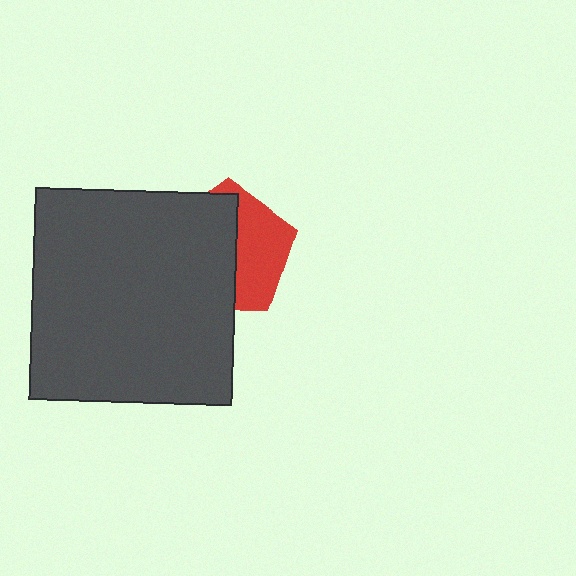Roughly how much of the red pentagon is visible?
A small part of it is visible (roughly 43%).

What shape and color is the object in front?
The object in front is a dark gray rectangle.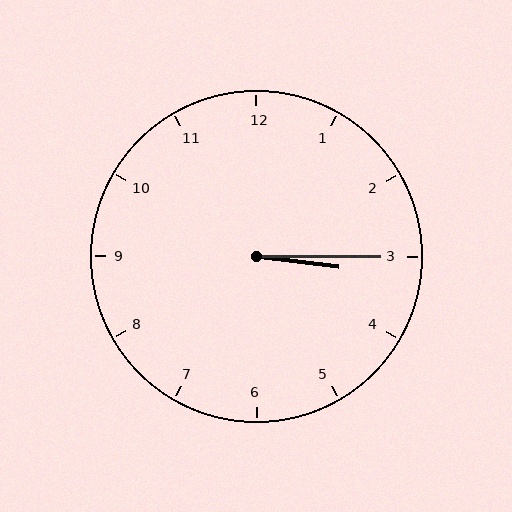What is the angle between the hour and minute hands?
Approximately 8 degrees.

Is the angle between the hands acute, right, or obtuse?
It is acute.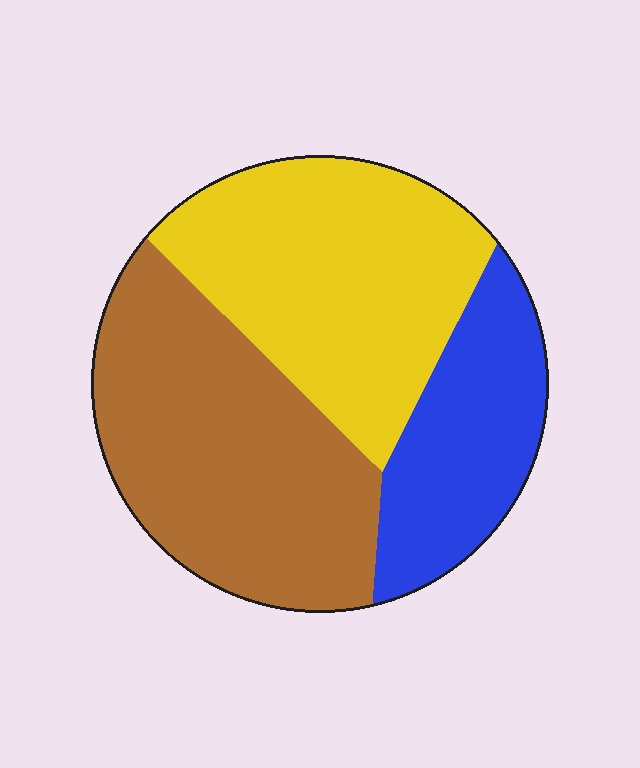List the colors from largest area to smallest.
From largest to smallest: brown, yellow, blue.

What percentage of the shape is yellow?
Yellow takes up about three eighths (3/8) of the shape.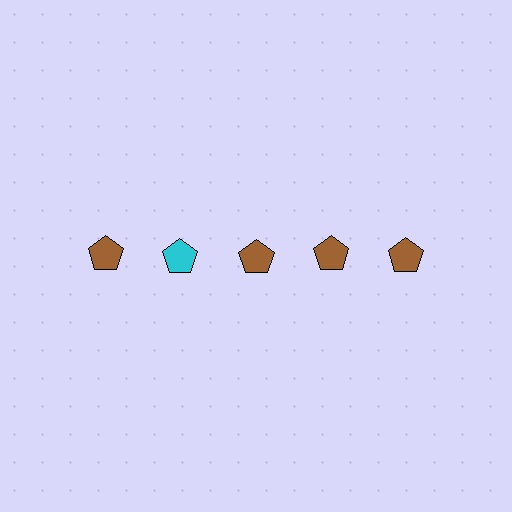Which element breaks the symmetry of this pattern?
The cyan pentagon in the top row, second from left column breaks the symmetry. All other shapes are brown pentagons.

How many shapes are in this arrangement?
There are 5 shapes arranged in a grid pattern.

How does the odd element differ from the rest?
It has a different color: cyan instead of brown.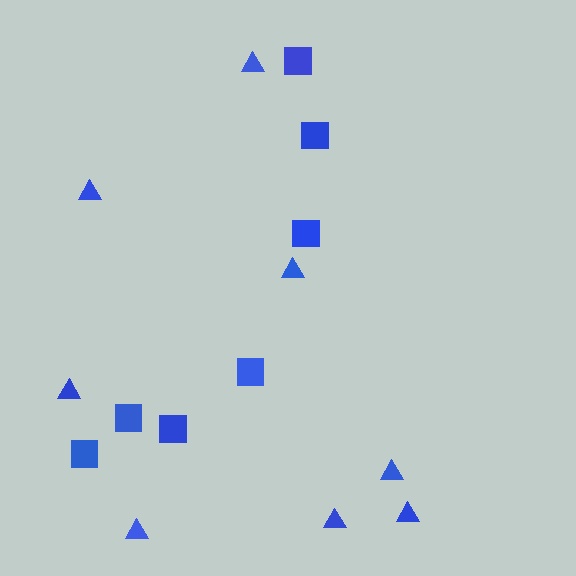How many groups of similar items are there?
There are 2 groups: one group of triangles (8) and one group of squares (7).